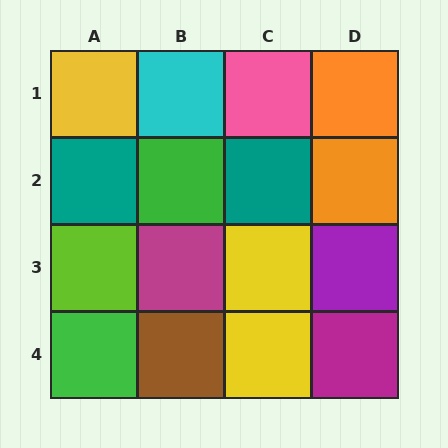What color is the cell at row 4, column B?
Brown.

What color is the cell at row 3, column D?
Purple.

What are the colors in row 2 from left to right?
Teal, green, teal, orange.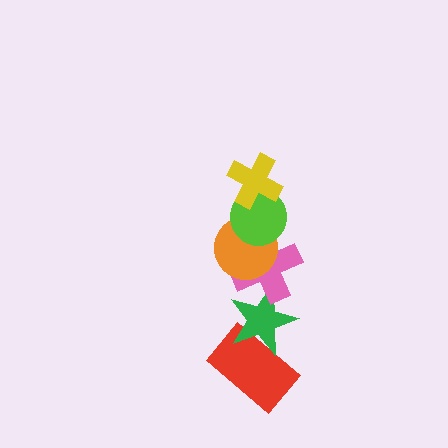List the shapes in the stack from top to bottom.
From top to bottom: the yellow cross, the lime circle, the orange circle, the pink cross, the green star, the red rectangle.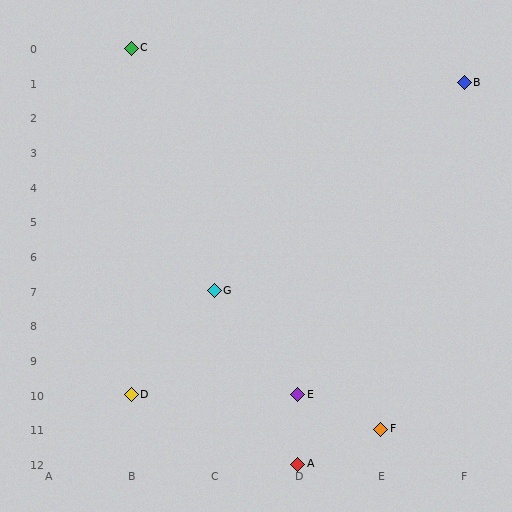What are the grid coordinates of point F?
Point F is at grid coordinates (E, 11).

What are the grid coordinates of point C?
Point C is at grid coordinates (B, 0).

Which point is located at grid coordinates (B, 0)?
Point C is at (B, 0).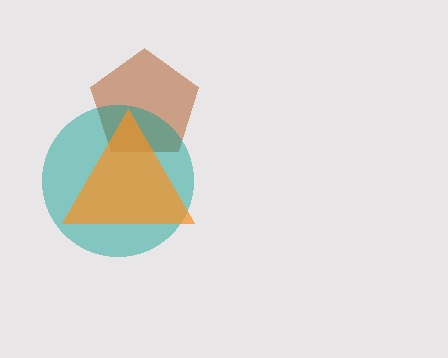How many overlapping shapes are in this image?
There are 3 overlapping shapes in the image.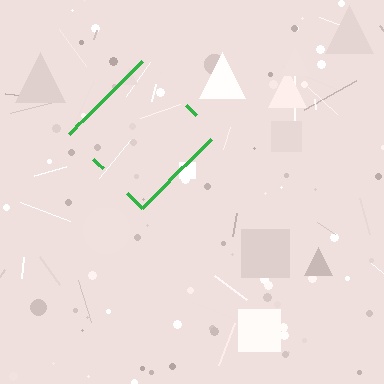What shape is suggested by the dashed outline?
The dashed outline suggests a diamond.